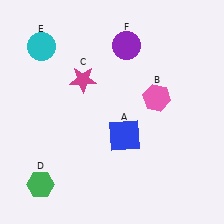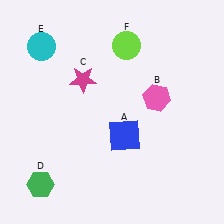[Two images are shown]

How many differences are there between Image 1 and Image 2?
There is 1 difference between the two images.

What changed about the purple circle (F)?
In Image 1, F is purple. In Image 2, it changed to lime.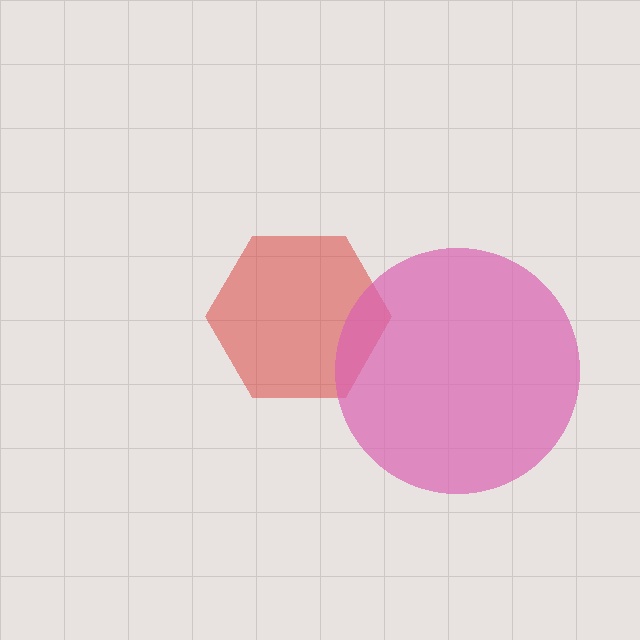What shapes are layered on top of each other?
The layered shapes are: a red hexagon, a pink circle.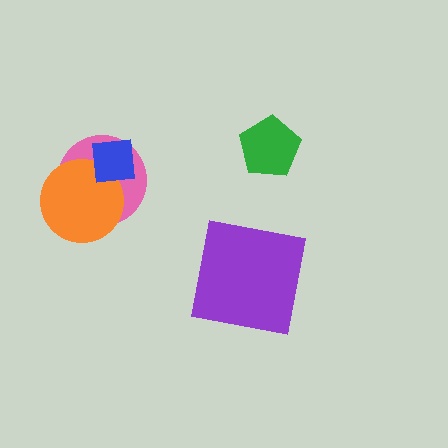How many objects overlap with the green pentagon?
0 objects overlap with the green pentagon.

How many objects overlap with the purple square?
0 objects overlap with the purple square.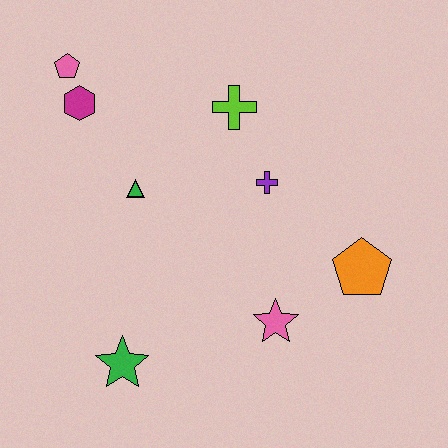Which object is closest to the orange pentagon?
The pink star is closest to the orange pentagon.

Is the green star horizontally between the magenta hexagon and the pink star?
Yes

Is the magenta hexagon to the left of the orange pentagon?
Yes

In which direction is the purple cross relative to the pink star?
The purple cross is above the pink star.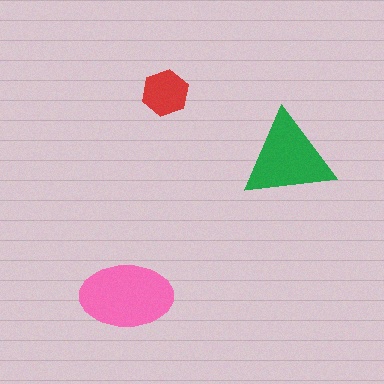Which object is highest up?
The red hexagon is topmost.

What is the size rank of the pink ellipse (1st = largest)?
1st.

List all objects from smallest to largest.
The red hexagon, the green triangle, the pink ellipse.